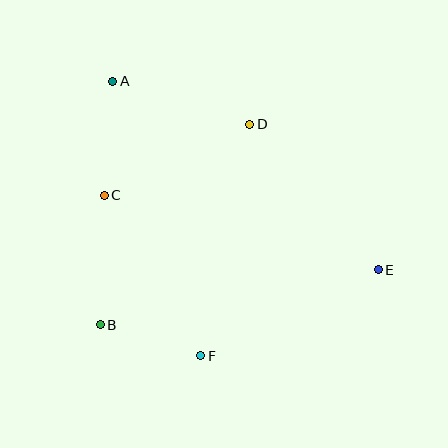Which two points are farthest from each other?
Points A and E are farthest from each other.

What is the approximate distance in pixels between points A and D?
The distance between A and D is approximately 143 pixels.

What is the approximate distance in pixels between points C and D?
The distance between C and D is approximately 162 pixels.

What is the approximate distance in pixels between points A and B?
The distance between A and B is approximately 244 pixels.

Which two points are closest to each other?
Points B and F are closest to each other.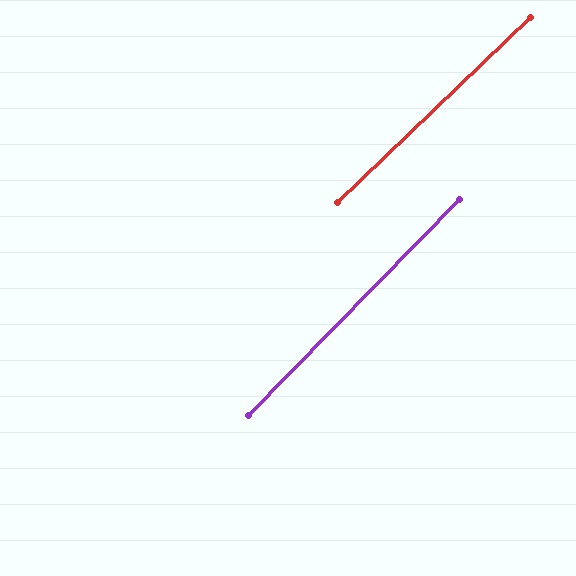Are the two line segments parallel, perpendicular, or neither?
Parallel — their directions differ by only 1.9°.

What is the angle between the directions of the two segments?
Approximately 2 degrees.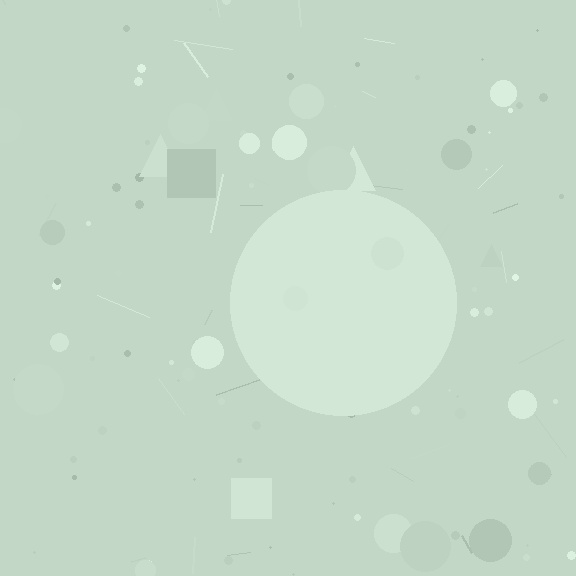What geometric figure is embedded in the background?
A circle is embedded in the background.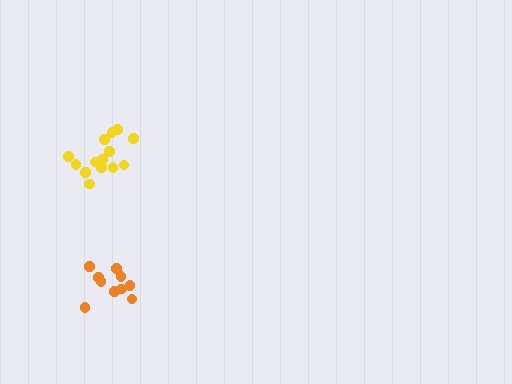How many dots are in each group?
Group 1: 15 dots, Group 2: 10 dots (25 total).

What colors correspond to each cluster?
The clusters are colored: yellow, orange.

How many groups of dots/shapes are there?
There are 2 groups.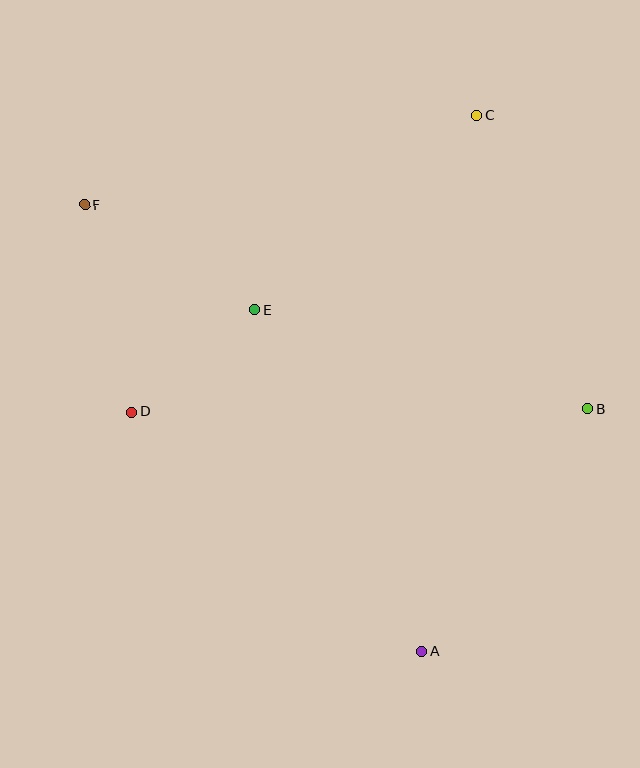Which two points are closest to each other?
Points D and E are closest to each other.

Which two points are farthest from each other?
Points A and F are farthest from each other.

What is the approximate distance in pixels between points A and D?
The distance between A and D is approximately 376 pixels.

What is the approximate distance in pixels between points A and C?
The distance between A and C is approximately 539 pixels.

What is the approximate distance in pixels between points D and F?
The distance between D and F is approximately 213 pixels.